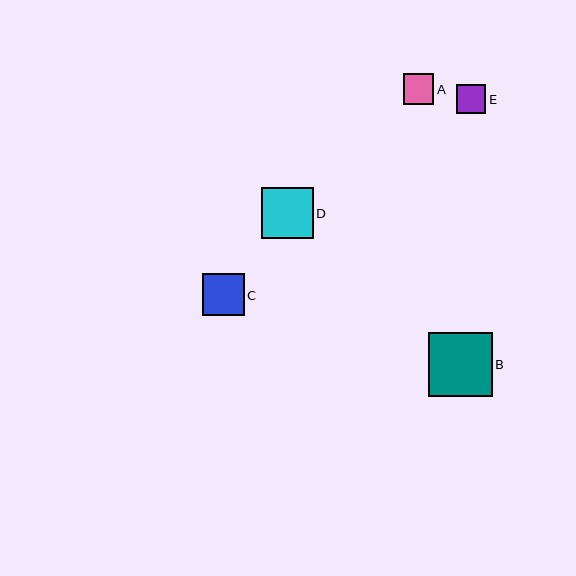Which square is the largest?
Square B is the largest with a size of approximately 64 pixels.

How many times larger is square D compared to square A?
Square D is approximately 1.7 times the size of square A.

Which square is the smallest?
Square E is the smallest with a size of approximately 29 pixels.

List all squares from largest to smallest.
From largest to smallest: B, D, C, A, E.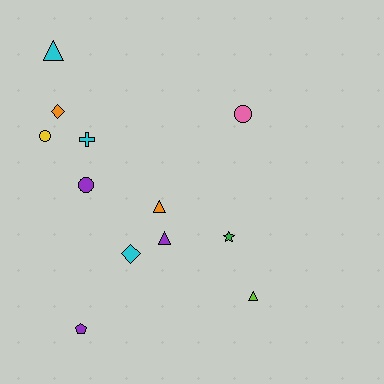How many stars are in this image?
There is 1 star.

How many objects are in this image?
There are 12 objects.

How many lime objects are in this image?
There is 1 lime object.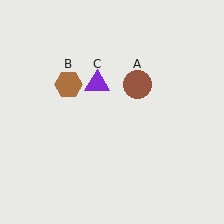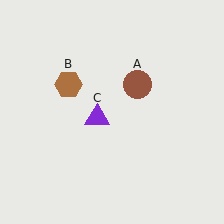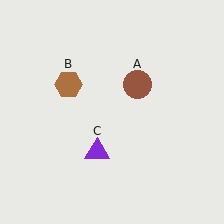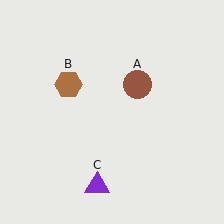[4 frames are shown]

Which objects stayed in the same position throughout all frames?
Brown circle (object A) and brown hexagon (object B) remained stationary.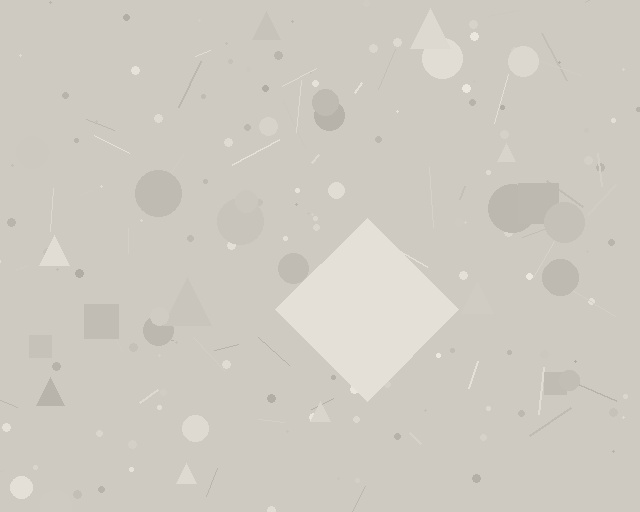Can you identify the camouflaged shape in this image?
The camouflaged shape is a diamond.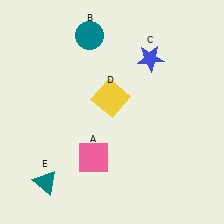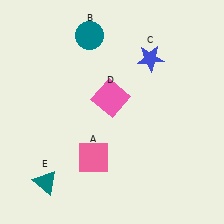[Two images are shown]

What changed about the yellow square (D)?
In Image 1, D is yellow. In Image 2, it changed to pink.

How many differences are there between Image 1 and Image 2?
There is 1 difference between the two images.